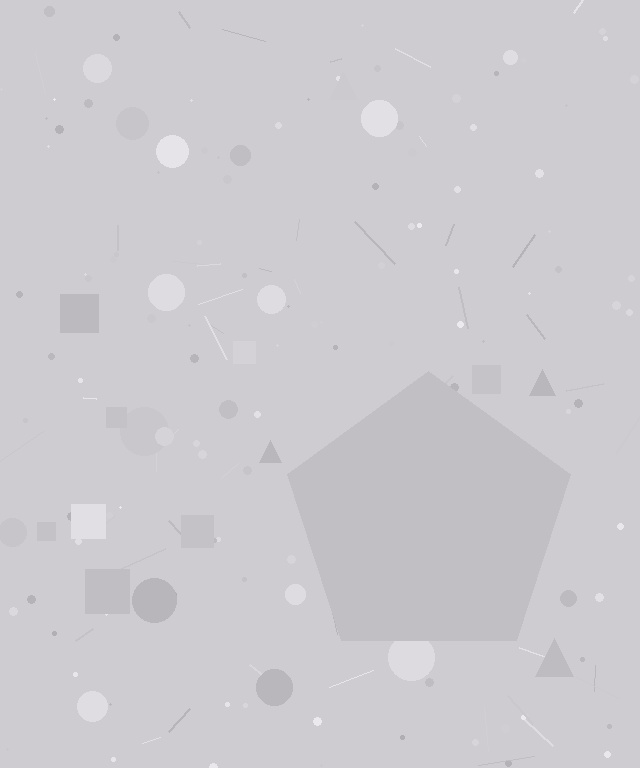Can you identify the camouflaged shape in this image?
The camouflaged shape is a pentagon.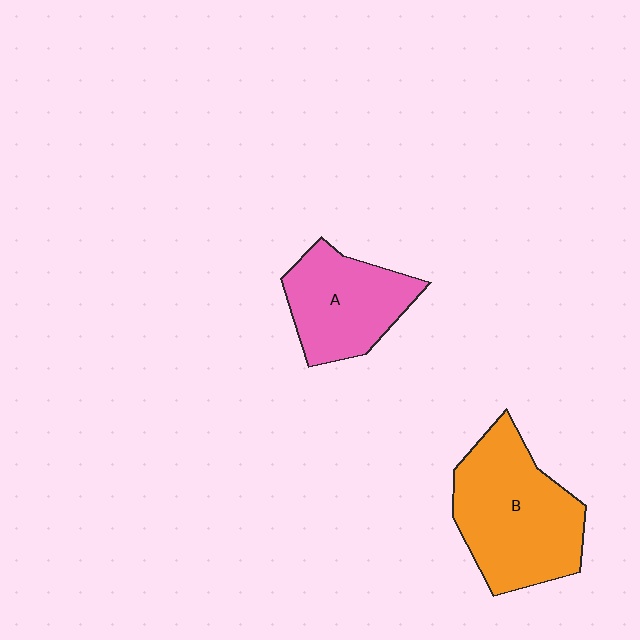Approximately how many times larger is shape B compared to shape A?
Approximately 1.4 times.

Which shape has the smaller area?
Shape A (pink).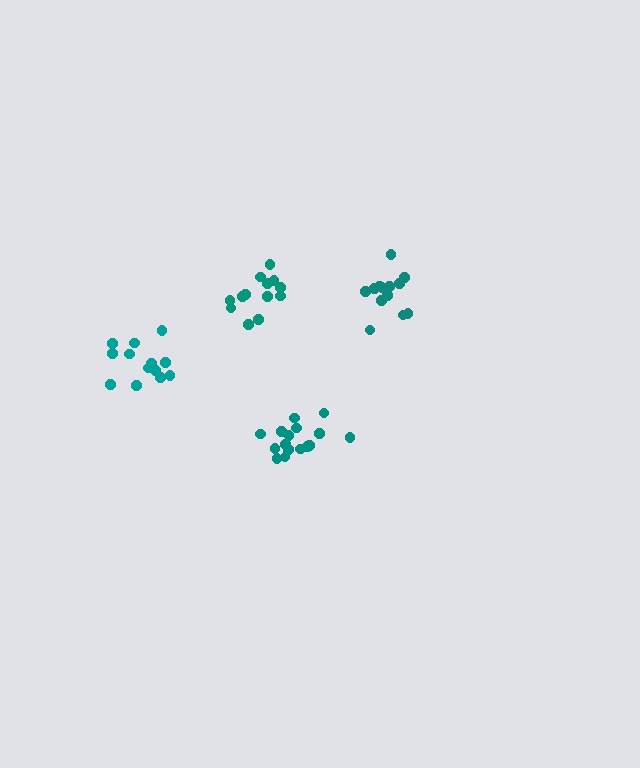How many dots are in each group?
Group 1: 13 dots, Group 2: 13 dots, Group 3: 16 dots, Group 4: 13 dots (55 total).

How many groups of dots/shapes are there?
There are 4 groups.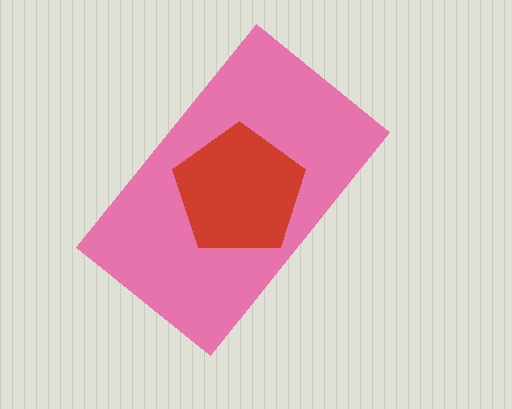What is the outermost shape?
The pink rectangle.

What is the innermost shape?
The red pentagon.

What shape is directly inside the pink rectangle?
The red pentagon.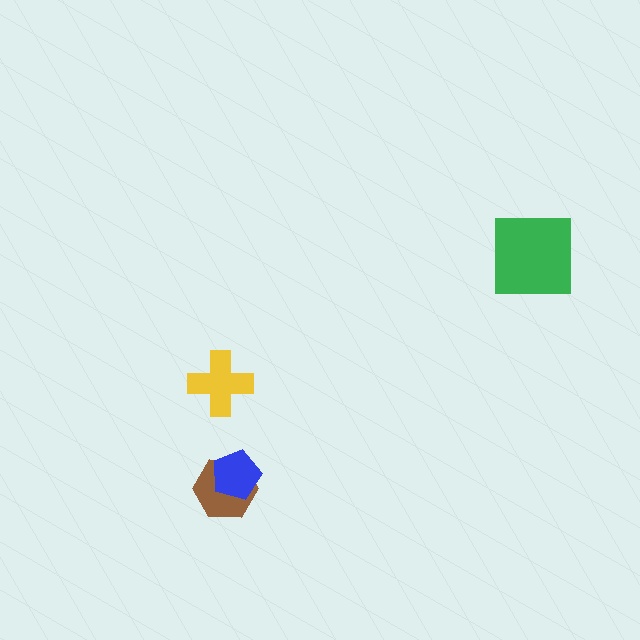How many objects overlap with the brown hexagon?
1 object overlaps with the brown hexagon.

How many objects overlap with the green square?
0 objects overlap with the green square.